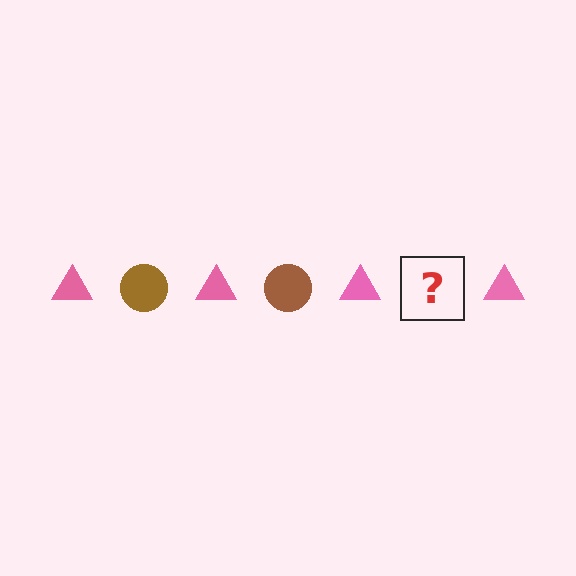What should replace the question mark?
The question mark should be replaced with a brown circle.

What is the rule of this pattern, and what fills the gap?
The rule is that the pattern alternates between pink triangle and brown circle. The gap should be filled with a brown circle.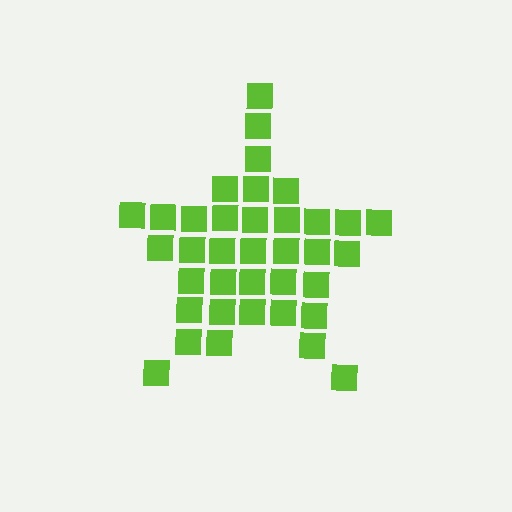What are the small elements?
The small elements are squares.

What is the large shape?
The large shape is a star.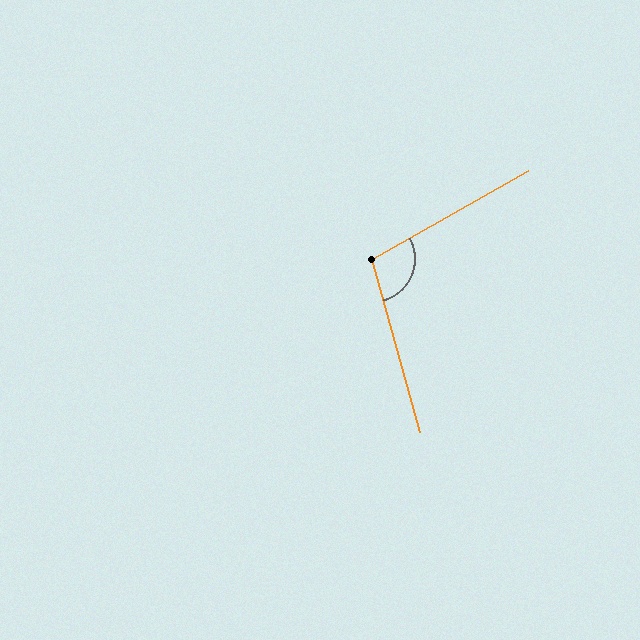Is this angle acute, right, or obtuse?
It is obtuse.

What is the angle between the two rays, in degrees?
Approximately 104 degrees.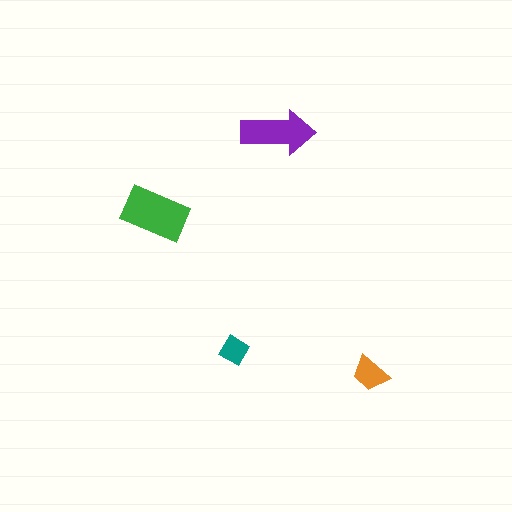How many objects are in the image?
There are 4 objects in the image.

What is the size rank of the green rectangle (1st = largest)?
1st.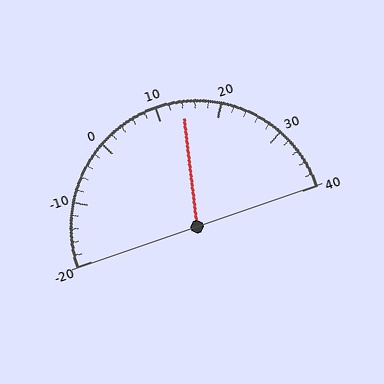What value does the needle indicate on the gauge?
The needle indicates approximately 14.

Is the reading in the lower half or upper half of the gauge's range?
The reading is in the upper half of the range (-20 to 40).